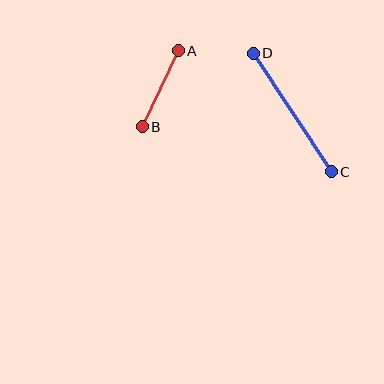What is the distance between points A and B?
The distance is approximately 84 pixels.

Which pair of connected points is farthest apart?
Points C and D are farthest apart.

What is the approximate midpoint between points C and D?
The midpoint is at approximately (292, 113) pixels.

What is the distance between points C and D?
The distance is approximately 142 pixels.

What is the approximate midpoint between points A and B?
The midpoint is at approximately (160, 89) pixels.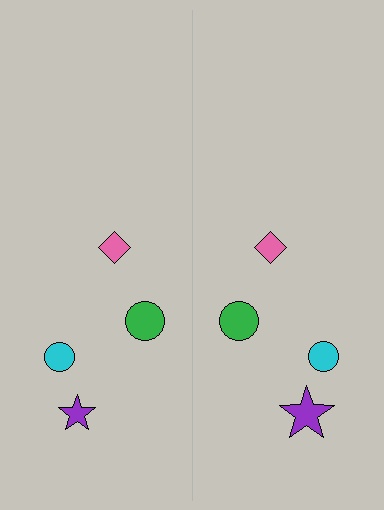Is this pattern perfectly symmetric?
No, the pattern is not perfectly symmetric. The purple star on the right side has a different size than its mirror counterpart.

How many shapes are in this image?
There are 8 shapes in this image.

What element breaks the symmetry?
The purple star on the right side has a different size than its mirror counterpart.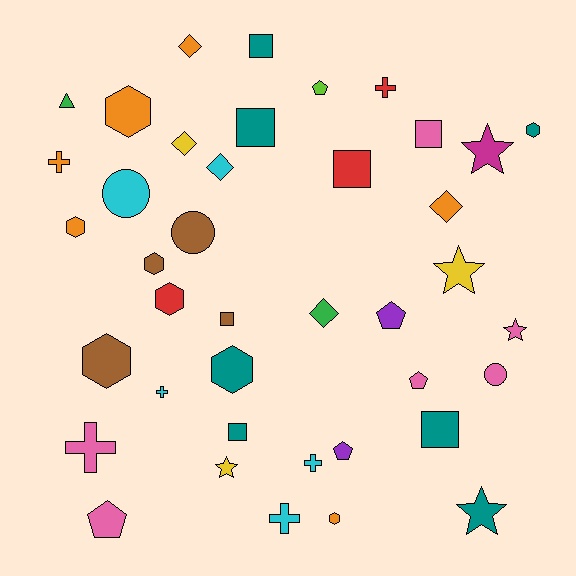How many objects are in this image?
There are 40 objects.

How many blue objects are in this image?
There are no blue objects.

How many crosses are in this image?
There are 6 crosses.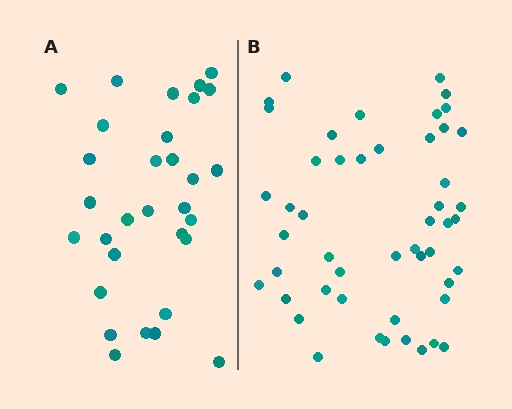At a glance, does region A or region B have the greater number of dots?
Region B (the right region) has more dots.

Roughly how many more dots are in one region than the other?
Region B has approximately 20 more dots than region A.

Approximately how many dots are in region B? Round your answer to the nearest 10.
About 50 dots. (The exact count is 49, which rounds to 50.)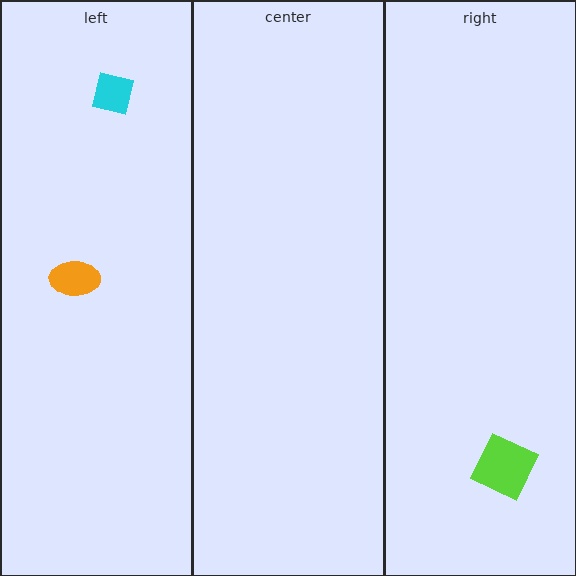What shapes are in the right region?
The lime square.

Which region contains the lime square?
The right region.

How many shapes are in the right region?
1.